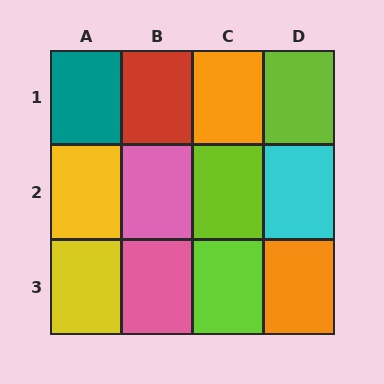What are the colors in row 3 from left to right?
Yellow, pink, lime, orange.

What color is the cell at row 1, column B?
Red.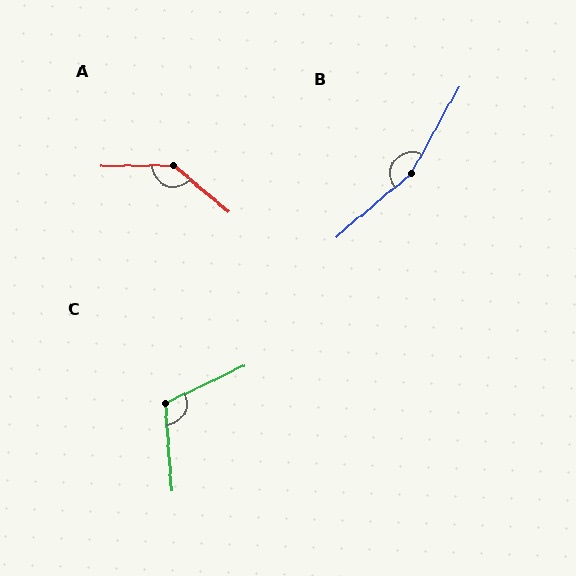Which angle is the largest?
B, at approximately 160 degrees.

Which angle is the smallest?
C, at approximately 112 degrees.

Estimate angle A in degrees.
Approximately 139 degrees.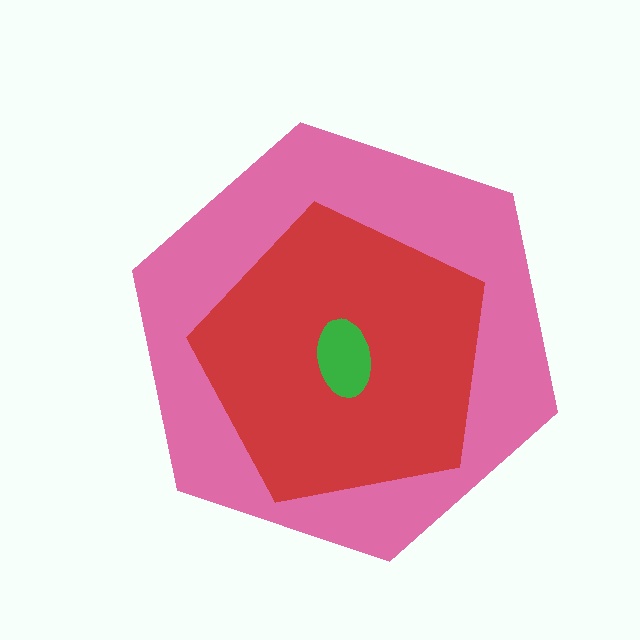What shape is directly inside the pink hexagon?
The red pentagon.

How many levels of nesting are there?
3.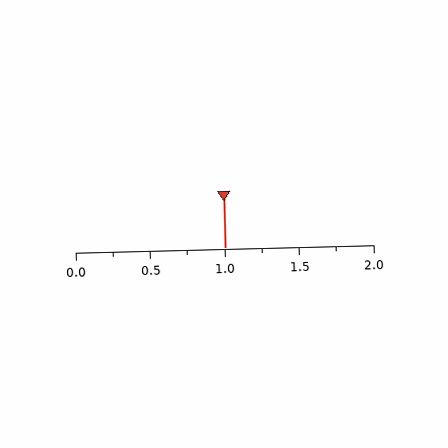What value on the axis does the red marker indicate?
The marker indicates approximately 1.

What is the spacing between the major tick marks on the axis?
The major ticks are spaced 0.5 apart.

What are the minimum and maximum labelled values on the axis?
The axis runs from 0.0 to 2.0.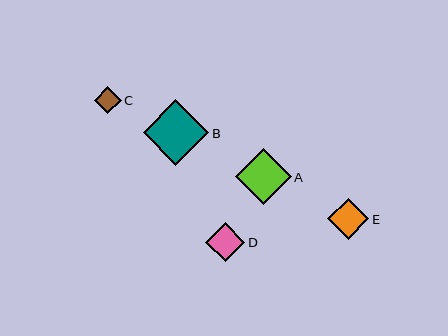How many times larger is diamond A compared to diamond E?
Diamond A is approximately 1.4 times the size of diamond E.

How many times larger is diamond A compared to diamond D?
Diamond A is approximately 1.4 times the size of diamond D.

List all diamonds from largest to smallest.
From largest to smallest: B, A, E, D, C.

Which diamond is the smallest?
Diamond C is the smallest with a size of approximately 27 pixels.